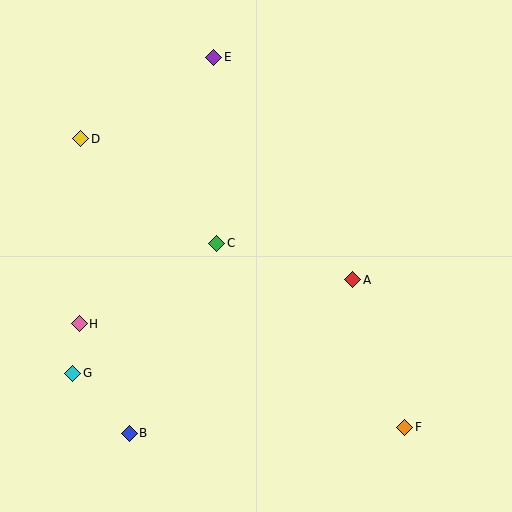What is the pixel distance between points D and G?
The distance between D and G is 234 pixels.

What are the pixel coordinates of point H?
Point H is at (79, 324).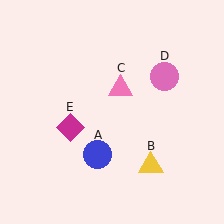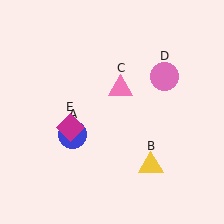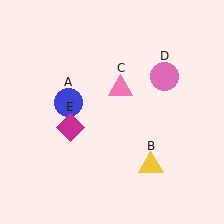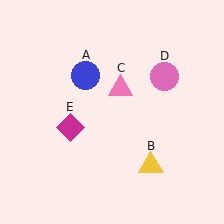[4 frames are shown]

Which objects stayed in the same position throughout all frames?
Yellow triangle (object B) and pink triangle (object C) and pink circle (object D) and magenta diamond (object E) remained stationary.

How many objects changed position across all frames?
1 object changed position: blue circle (object A).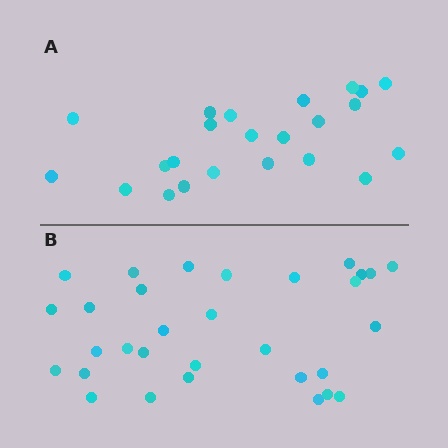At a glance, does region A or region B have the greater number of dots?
Region B (the bottom region) has more dots.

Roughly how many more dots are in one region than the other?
Region B has roughly 8 or so more dots than region A.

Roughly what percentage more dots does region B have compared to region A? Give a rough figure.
About 35% more.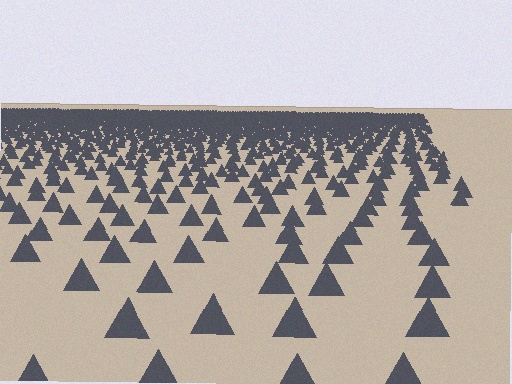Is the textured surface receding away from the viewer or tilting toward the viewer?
The surface is receding away from the viewer. Texture elements get smaller and denser toward the top.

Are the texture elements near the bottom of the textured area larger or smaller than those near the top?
Larger. Near the bottom, elements are closer to the viewer and appear at a bigger on-screen size.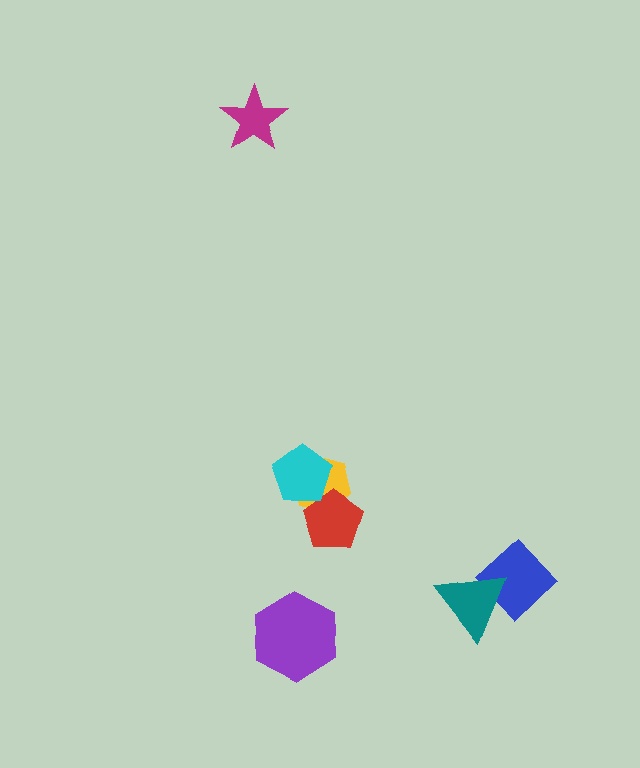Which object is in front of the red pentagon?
The cyan pentagon is in front of the red pentagon.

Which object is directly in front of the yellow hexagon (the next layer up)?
The red pentagon is directly in front of the yellow hexagon.